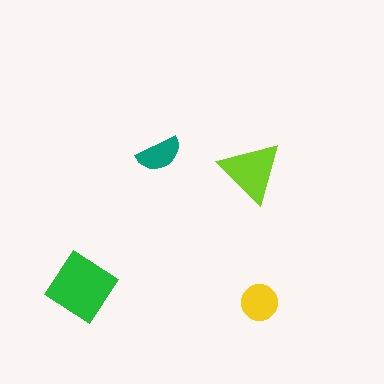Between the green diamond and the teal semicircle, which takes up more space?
The green diamond.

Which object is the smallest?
The teal semicircle.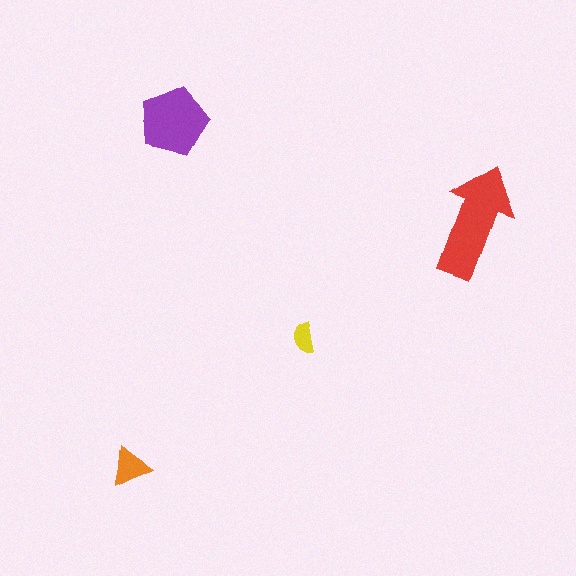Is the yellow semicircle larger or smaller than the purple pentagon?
Smaller.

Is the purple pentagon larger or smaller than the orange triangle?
Larger.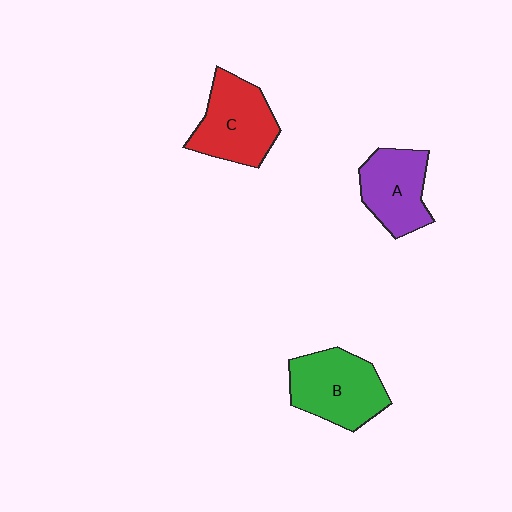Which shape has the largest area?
Shape B (green).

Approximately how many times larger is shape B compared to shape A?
Approximately 1.2 times.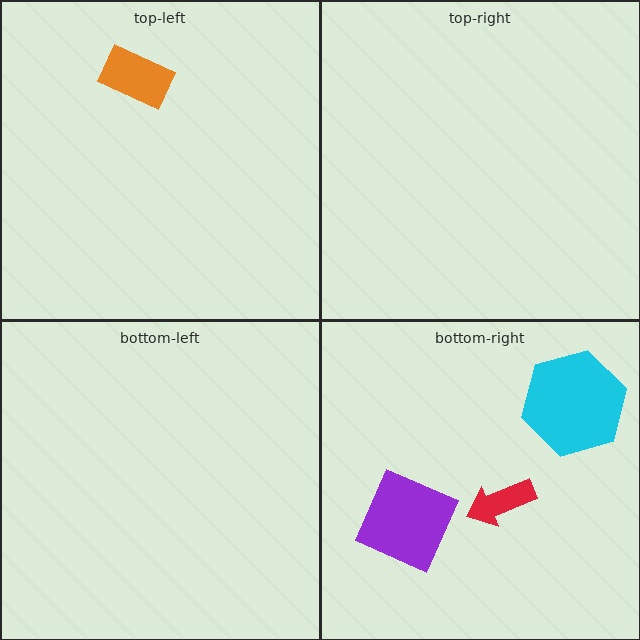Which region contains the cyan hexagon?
The bottom-right region.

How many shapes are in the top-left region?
1.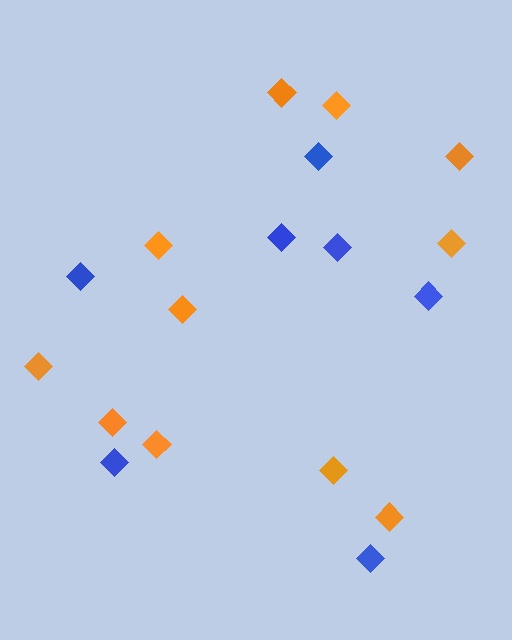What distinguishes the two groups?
There are 2 groups: one group of blue diamonds (7) and one group of orange diamonds (11).